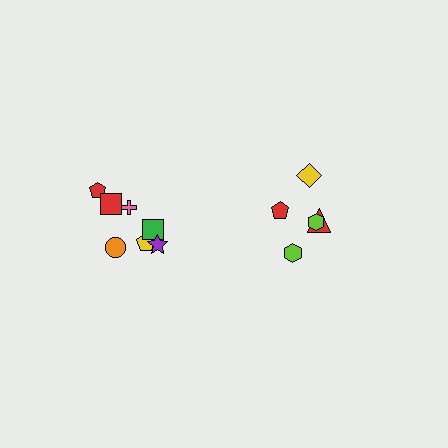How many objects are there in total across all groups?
There are 12 objects.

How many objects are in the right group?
There are 5 objects.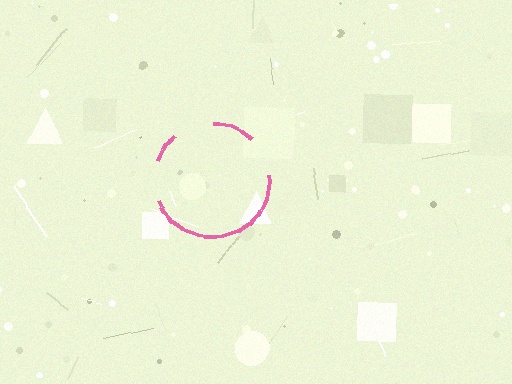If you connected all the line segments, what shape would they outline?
They would outline a circle.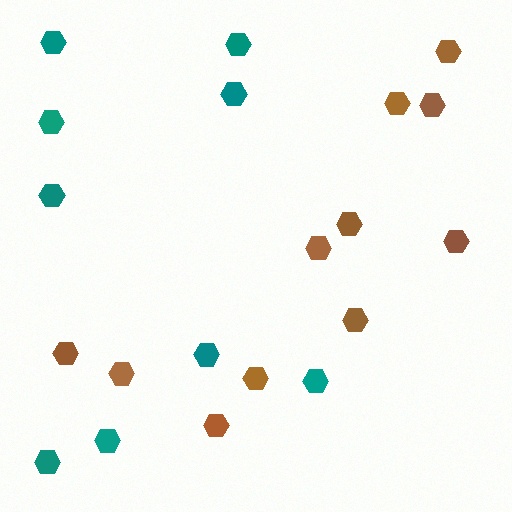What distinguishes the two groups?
There are 2 groups: one group of brown hexagons (11) and one group of teal hexagons (9).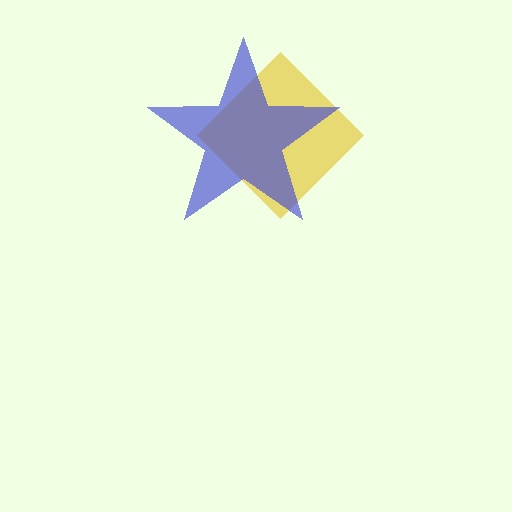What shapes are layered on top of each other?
The layered shapes are: a yellow diamond, a blue star.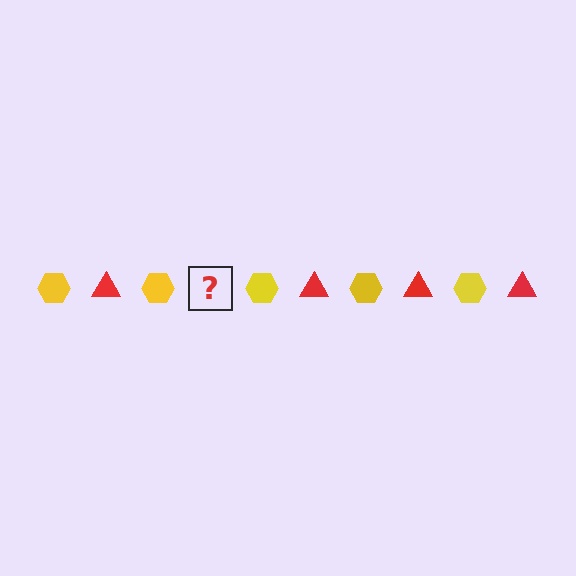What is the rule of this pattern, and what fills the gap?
The rule is that the pattern alternates between yellow hexagon and red triangle. The gap should be filled with a red triangle.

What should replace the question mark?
The question mark should be replaced with a red triangle.